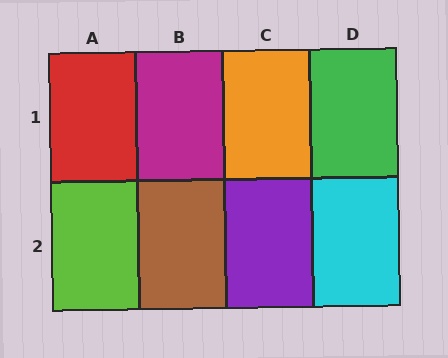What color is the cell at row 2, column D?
Cyan.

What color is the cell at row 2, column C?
Purple.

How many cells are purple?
1 cell is purple.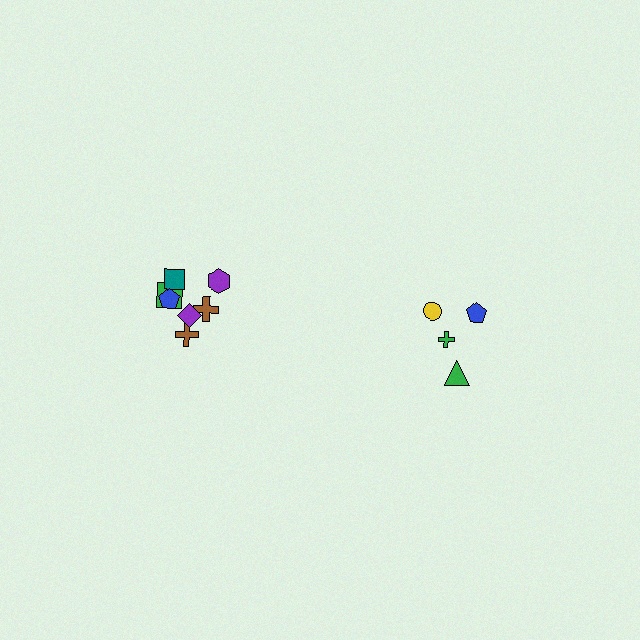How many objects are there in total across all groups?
There are 11 objects.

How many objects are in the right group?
There are 4 objects.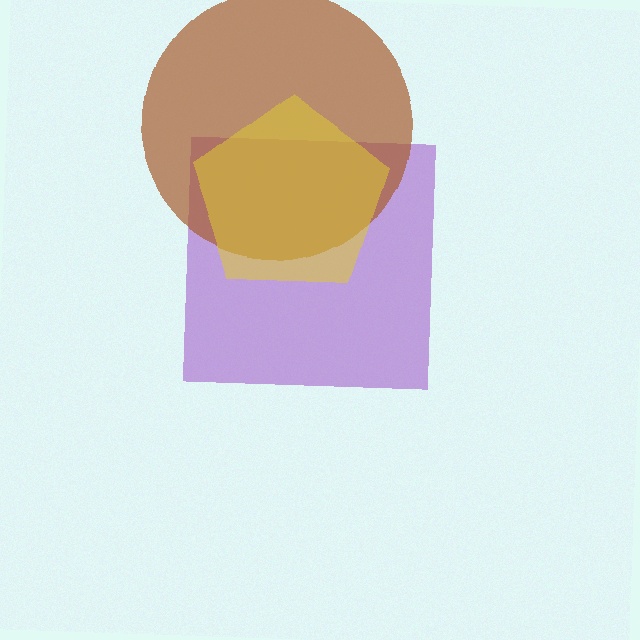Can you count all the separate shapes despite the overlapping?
Yes, there are 3 separate shapes.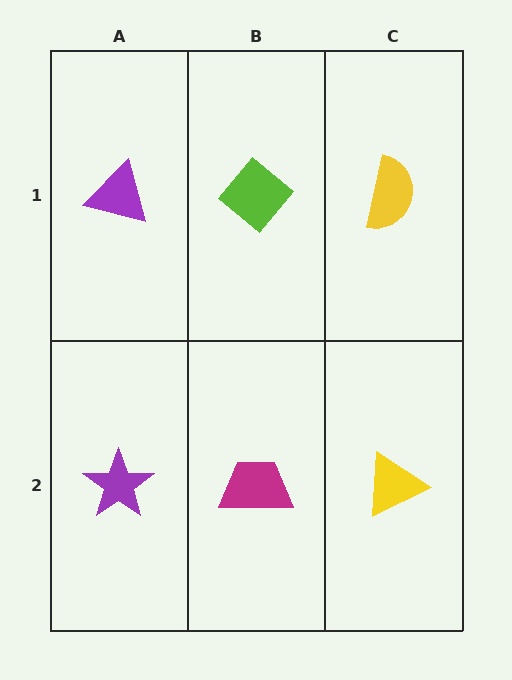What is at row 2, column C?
A yellow triangle.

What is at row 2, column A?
A purple star.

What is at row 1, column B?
A lime diamond.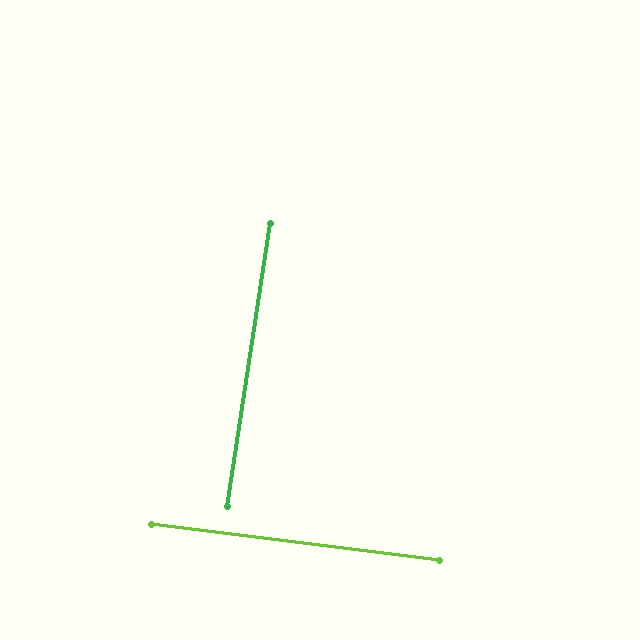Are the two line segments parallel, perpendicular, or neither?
Perpendicular — they meet at approximately 89°.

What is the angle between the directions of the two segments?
Approximately 89 degrees.